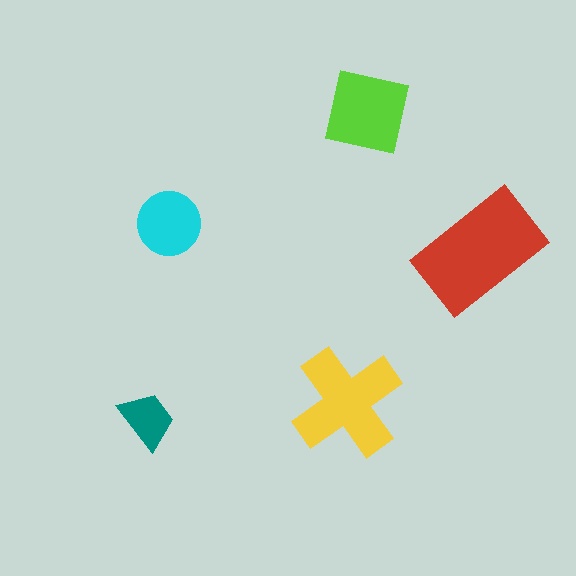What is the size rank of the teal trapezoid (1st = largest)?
5th.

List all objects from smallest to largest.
The teal trapezoid, the cyan circle, the lime square, the yellow cross, the red rectangle.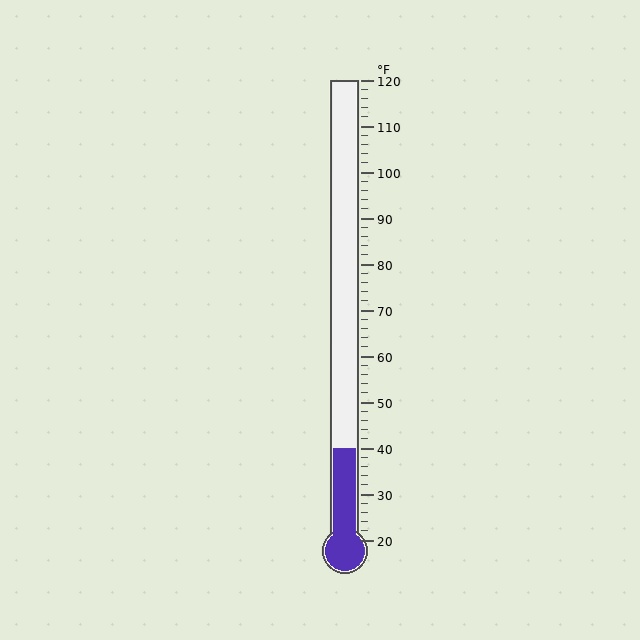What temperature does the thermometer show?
The thermometer shows approximately 40°F.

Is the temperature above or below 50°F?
The temperature is below 50°F.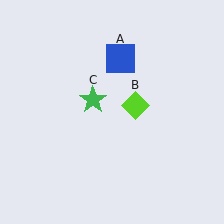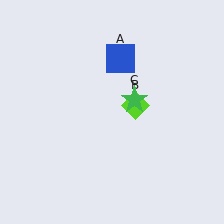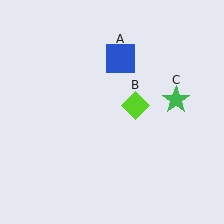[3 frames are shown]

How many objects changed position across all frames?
1 object changed position: green star (object C).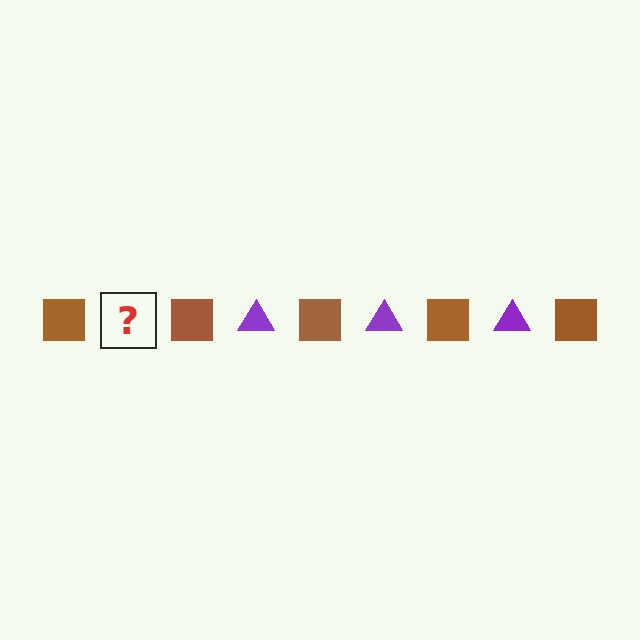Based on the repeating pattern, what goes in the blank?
The blank should be a purple triangle.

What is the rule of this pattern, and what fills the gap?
The rule is that the pattern alternates between brown square and purple triangle. The gap should be filled with a purple triangle.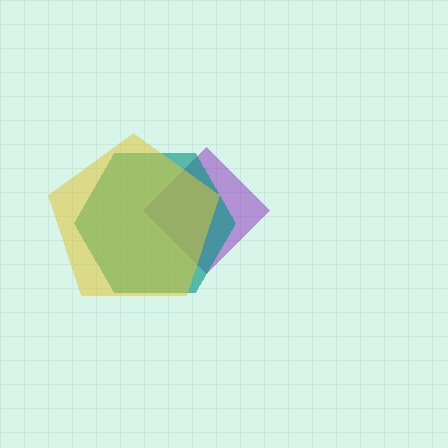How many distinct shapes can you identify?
There are 3 distinct shapes: a purple diamond, a teal hexagon, a yellow pentagon.